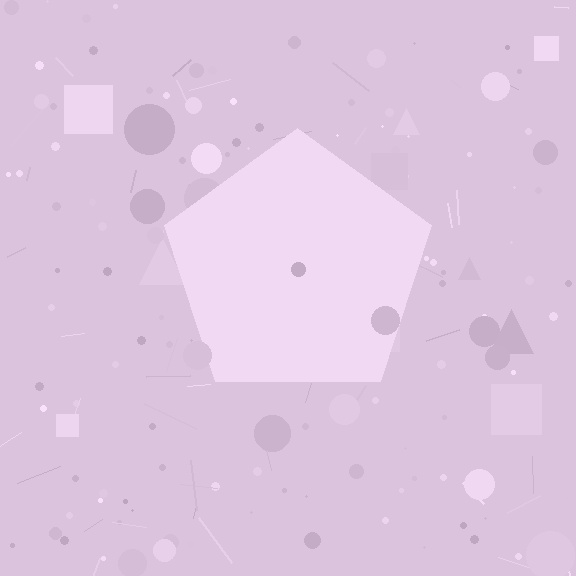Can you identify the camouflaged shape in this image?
The camouflaged shape is a pentagon.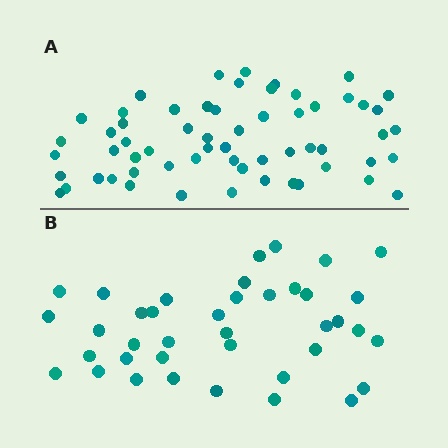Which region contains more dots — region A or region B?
Region A (the top region) has more dots.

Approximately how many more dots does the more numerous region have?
Region A has approximately 20 more dots than region B.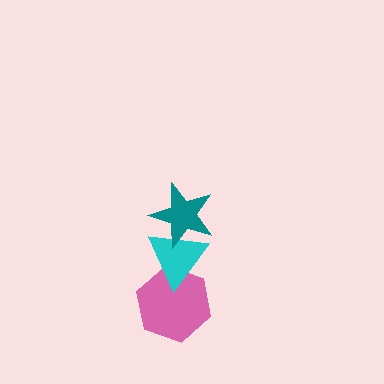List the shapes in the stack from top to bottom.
From top to bottom: the teal star, the cyan triangle, the pink hexagon.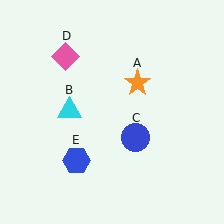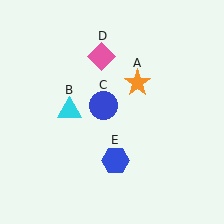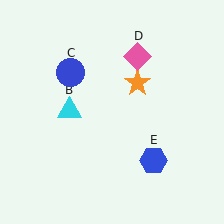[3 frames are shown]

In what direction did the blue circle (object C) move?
The blue circle (object C) moved up and to the left.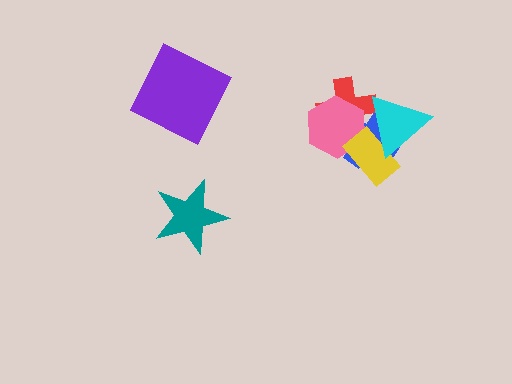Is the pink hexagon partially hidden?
Yes, it is partially covered by another shape.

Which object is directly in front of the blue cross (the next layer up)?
The red cross is directly in front of the blue cross.